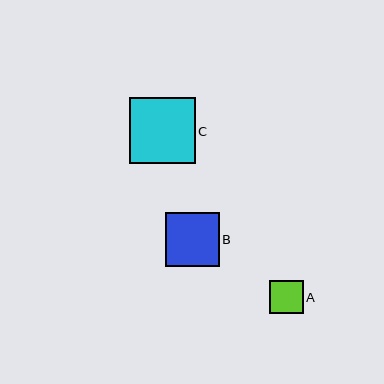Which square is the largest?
Square C is the largest with a size of approximately 66 pixels.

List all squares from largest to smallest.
From largest to smallest: C, B, A.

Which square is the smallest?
Square A is the smallest with a size of approximately 34 pixels.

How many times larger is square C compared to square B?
Square C is approximately 1.2 times the size of square B.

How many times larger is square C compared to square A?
Square C is approximately 2.0 times the size of square A.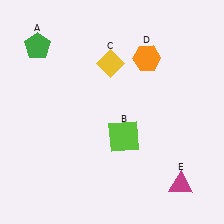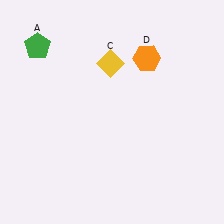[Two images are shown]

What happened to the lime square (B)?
The lime square (B) was removed in Image 2. It was in the bottom-right area of Image 1.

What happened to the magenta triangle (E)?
The magenta triangle (E) was removed in Image 2. It was in the bottom-right area of Image 1.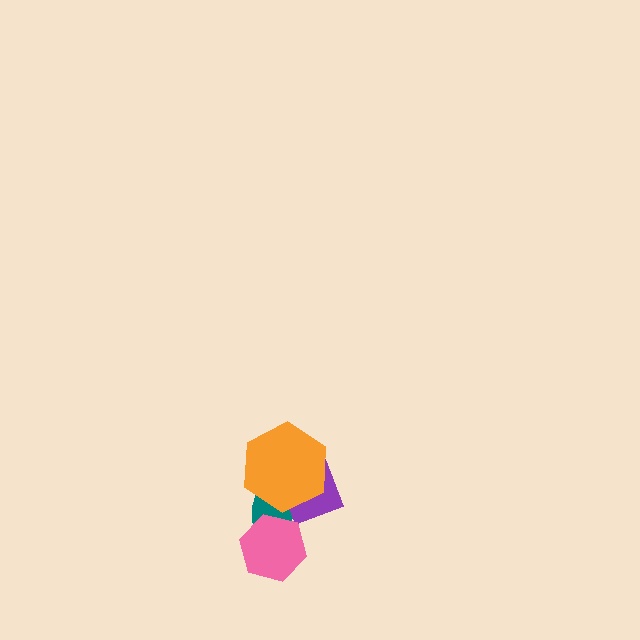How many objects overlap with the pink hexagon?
1 object overlaps with the pink hexagon.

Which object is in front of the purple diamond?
The orange hexagon is in front of the purple diamond.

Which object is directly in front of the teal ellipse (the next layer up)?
The purple diamond is directly in front of the teal ellipse.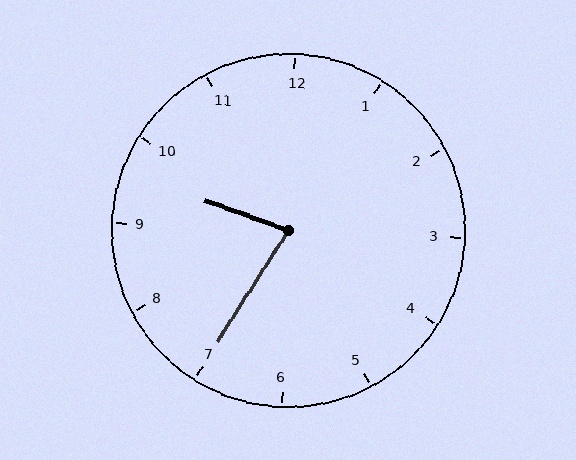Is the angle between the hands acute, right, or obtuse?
It is acute.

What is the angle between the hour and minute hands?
Approximately 78 degrees.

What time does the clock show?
9:35.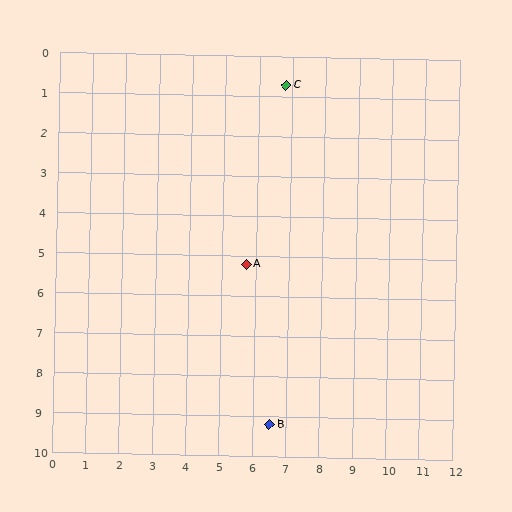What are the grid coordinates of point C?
Point C is at approximately (6.8, 0.7).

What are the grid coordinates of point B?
Point B is at approximately (6.5, 9.2).